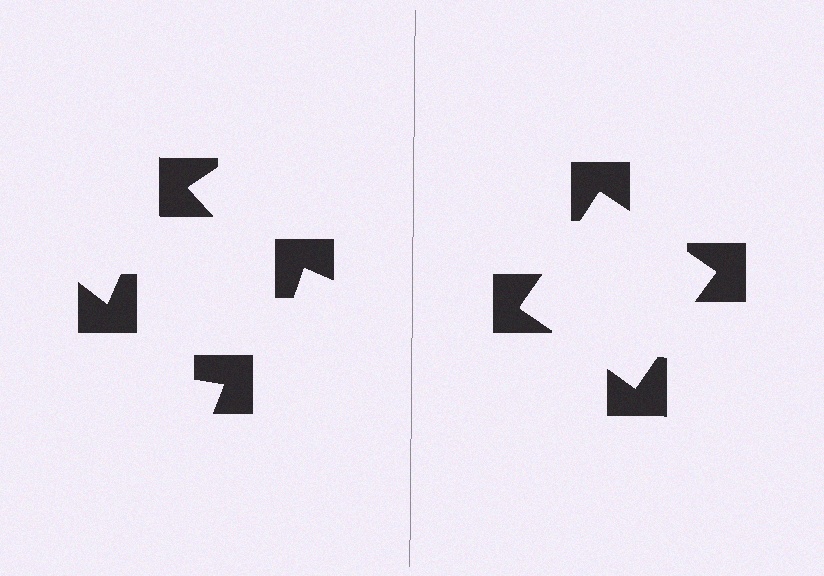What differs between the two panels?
The notched squares are positioned identically on both sides; only the wedge orientations differ. On the right they align to a square; on the left they are misaligned.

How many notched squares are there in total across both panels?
8 — 4 on each side.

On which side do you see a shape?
An illusory square appears on the right side. On the left side the wedge cuts are rotated, so no coherent shape forms.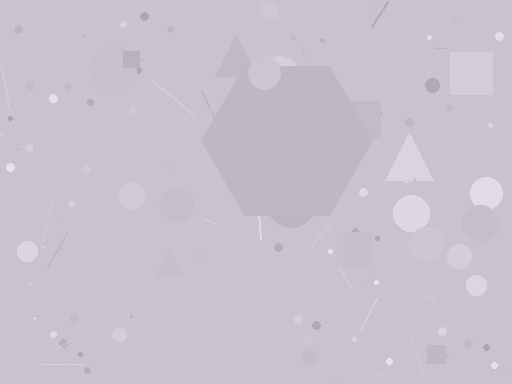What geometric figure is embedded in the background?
A hexagon is embedded in the background.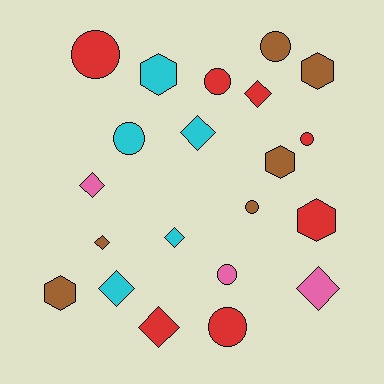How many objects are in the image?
There are 21 objects.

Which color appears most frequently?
Red, with 7 objects.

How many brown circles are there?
There are 2 brown circles.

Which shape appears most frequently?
Diamond, with 8 objects.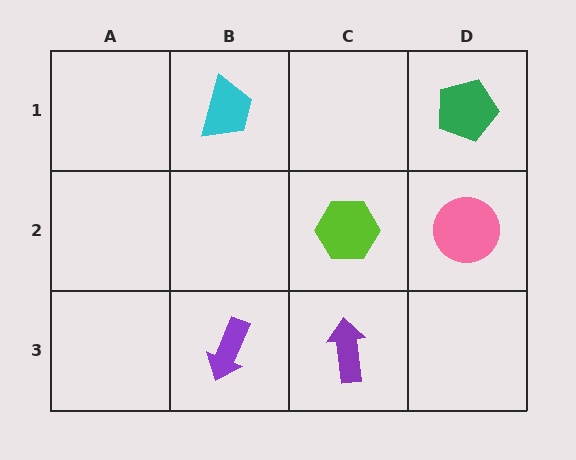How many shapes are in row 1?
2 shapes.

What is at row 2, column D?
A pink circle.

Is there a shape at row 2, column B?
No, that cell is empty.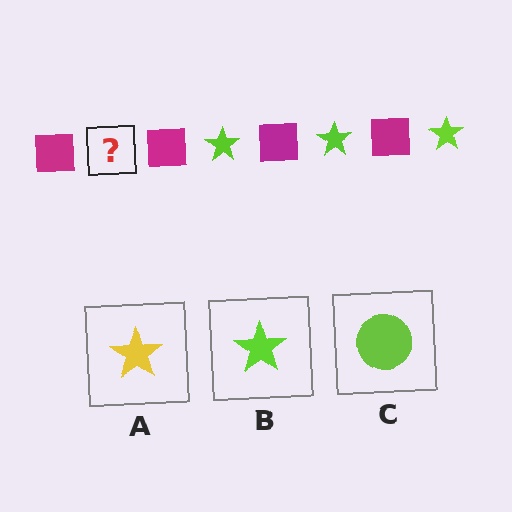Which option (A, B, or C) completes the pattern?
B.